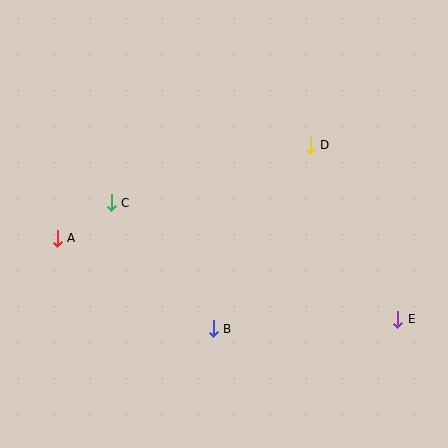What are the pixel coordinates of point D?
Point D is at (310, 146).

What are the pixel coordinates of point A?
Point A is at (57, 238).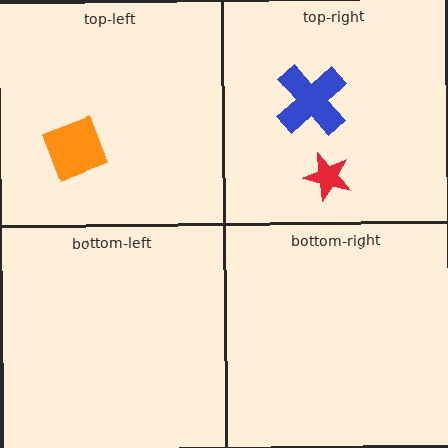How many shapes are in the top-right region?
2.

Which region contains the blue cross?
The top-right region.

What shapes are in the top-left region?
The orange diamond.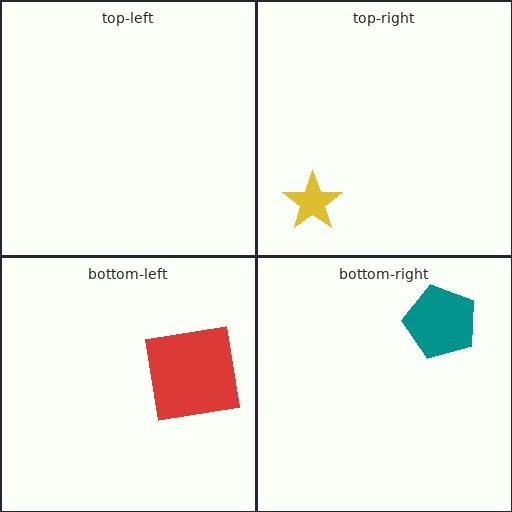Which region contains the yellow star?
The top-right region.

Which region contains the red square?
The bottom-left region.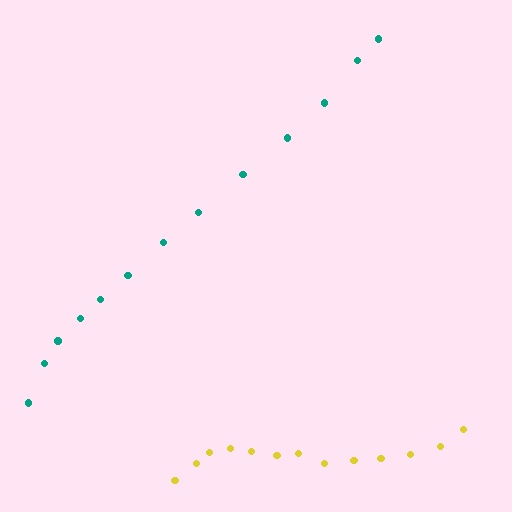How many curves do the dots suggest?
There are 2 distinct paths.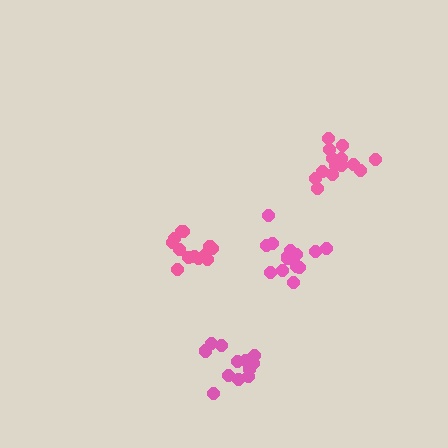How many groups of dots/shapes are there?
There are 4 groups.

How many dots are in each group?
Group 1: 14 dots, Group 2: 13 dots, Group 3: 14 dots, Group 4: 13 dots (54 total).